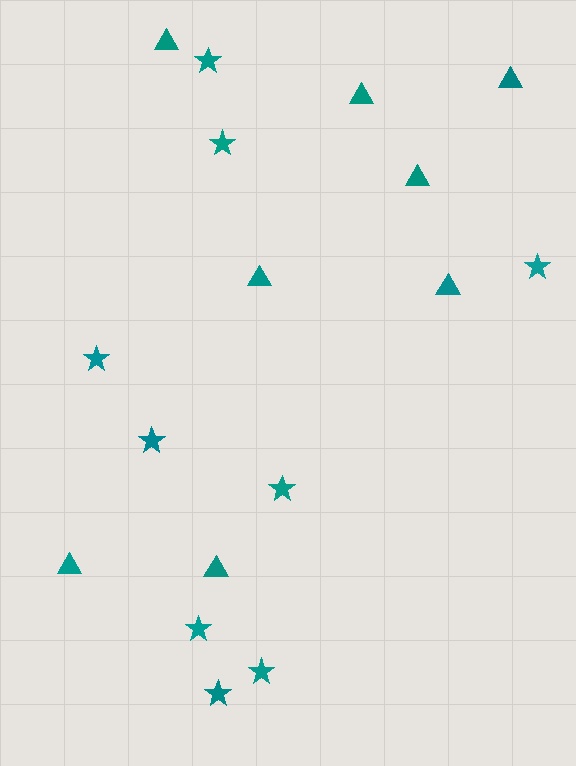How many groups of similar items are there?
There are 2 groups: one group of stars (9) and one group of triangles (8).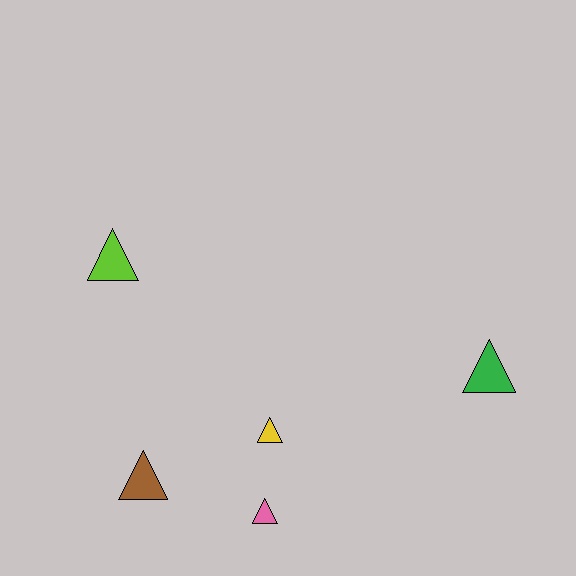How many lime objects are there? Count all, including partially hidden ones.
There is 1 lime object.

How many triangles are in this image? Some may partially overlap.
There are 5 triangles.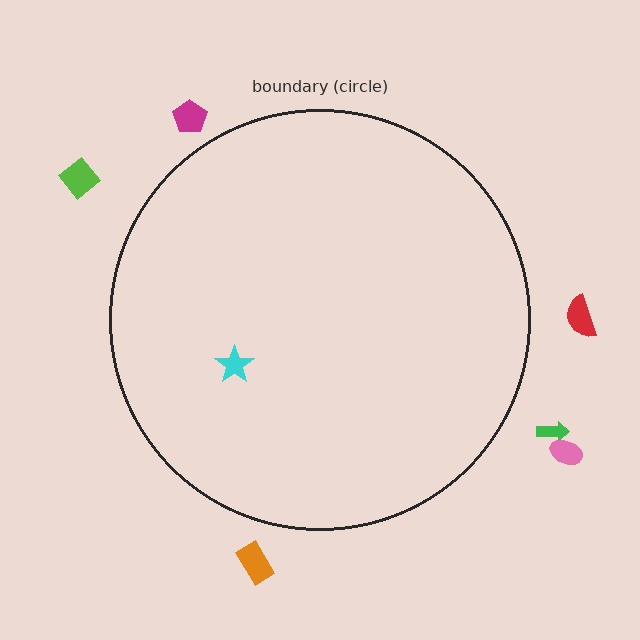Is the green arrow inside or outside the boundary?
Outside.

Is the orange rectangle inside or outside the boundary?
Outside.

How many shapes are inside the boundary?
1 inside, 6 outside.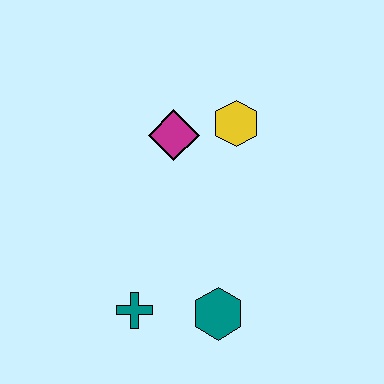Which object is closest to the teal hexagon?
The teal cross is closest to the teal hexagon.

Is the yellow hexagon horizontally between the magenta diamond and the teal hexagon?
No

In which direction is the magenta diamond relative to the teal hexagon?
The magenta diamond is above the teal hexagon.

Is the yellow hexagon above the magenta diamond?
Yes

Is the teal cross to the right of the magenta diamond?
No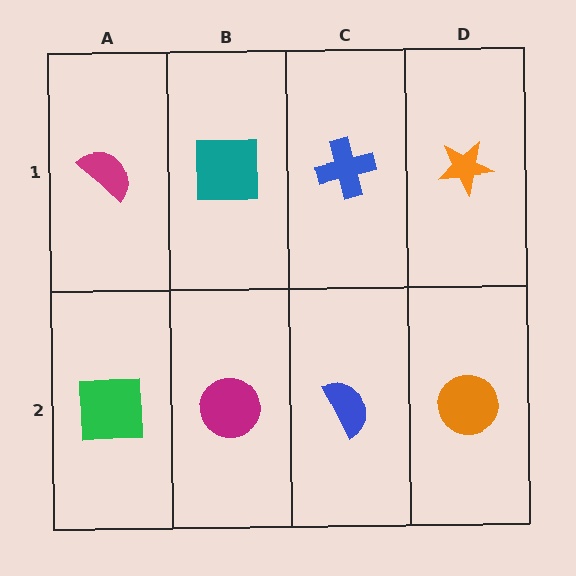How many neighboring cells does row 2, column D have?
2.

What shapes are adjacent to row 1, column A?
A green square (row 2, column A), a teal square (row 1, column B).